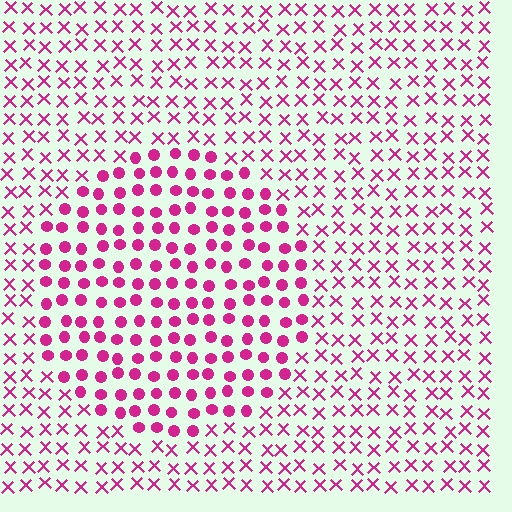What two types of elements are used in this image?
The image uses circles inside the circle region and X marks outside it.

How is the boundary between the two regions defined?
The boundary is defined by a change in element shape: circles inside vs. X marks outside. All elements share the same color and spacing.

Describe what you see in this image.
The image is filled with small magenta elements arranged in a uniform grid. A circle-shaped region contains circles, while the surrounding area contains X marks. The boundary is defined purely by the change in element shape.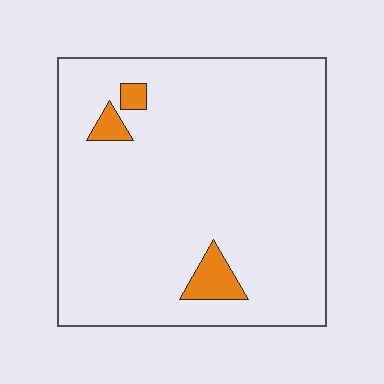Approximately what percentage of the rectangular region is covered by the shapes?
Approximately 5%.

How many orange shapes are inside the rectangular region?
3.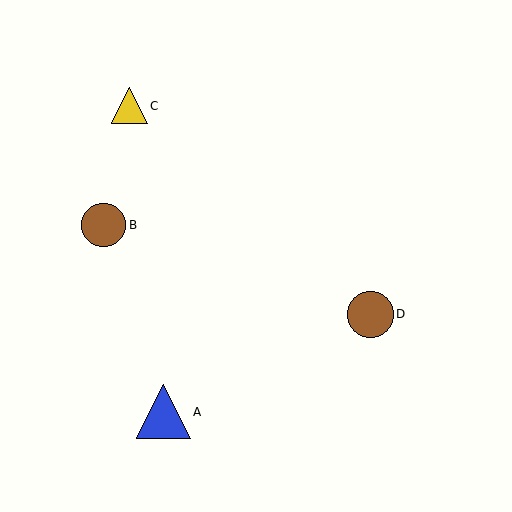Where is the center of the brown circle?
The center of the brown circle is at (104, 225).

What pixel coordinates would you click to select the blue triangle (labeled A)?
Click at (164, 412) to select the blue triangle A.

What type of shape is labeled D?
Shape D is a brown circle.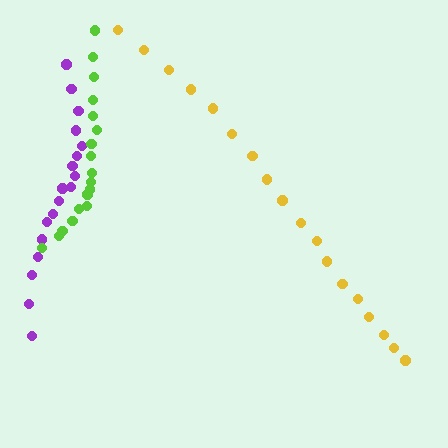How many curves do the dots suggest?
There are 3 distinct paths.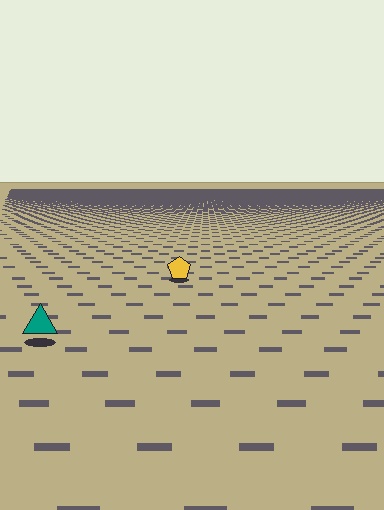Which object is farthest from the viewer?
The yellow pentagon is farthest from the viewer. It appears smaller and the ground texture around it is denser.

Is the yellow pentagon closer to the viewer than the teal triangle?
No. The teal triangle is closer — you can tell from the texture gradient: the ground texture is coarser near it.